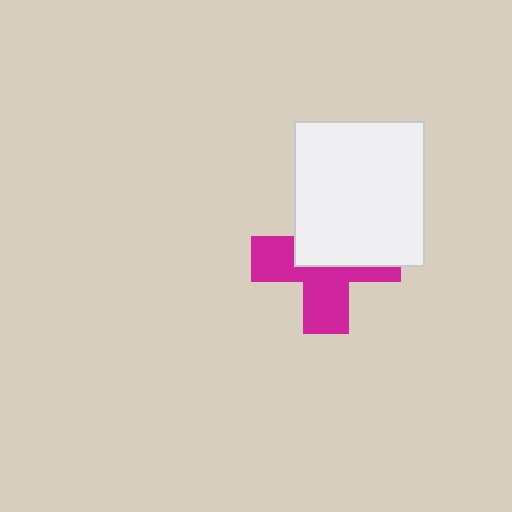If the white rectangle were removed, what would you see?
You would see the complete magenta cross.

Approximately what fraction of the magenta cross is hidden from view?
Roughly 50% of the magenta cross is hidden behind the white rectangle.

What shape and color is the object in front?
The object in front is a white rectangle.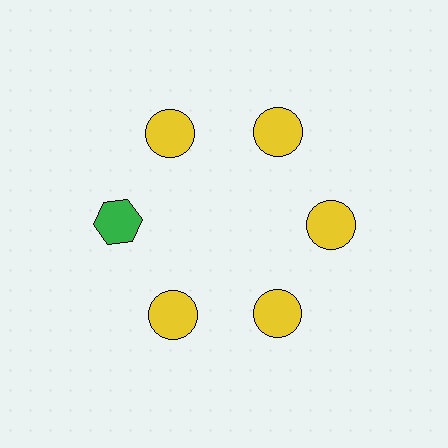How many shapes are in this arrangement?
There are 6 shapes arranged in a ring pattern.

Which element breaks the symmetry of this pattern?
The green hexagon at roughly the 9 o'clock position breaks the symmetry. All other shapes are yellow circles.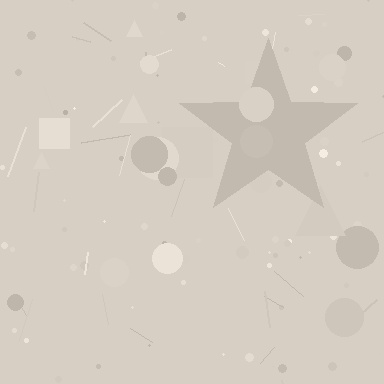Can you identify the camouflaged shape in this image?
The camouflaged shape is a star.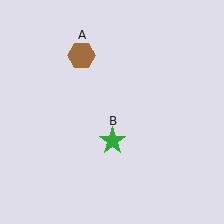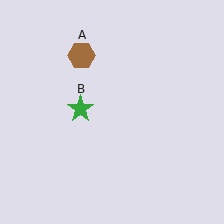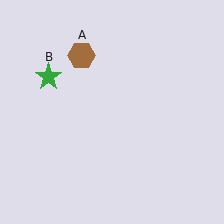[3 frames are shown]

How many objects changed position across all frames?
1 object changed position: green star (object B).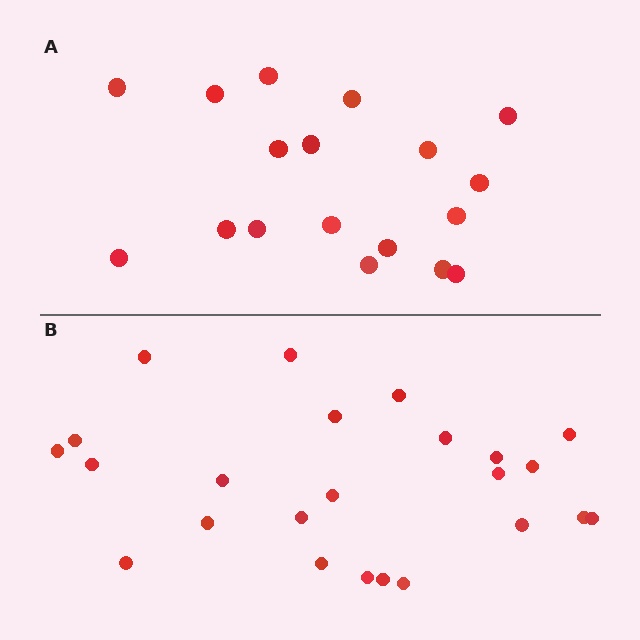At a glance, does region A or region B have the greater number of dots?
Region B (the bottom region) has more dots.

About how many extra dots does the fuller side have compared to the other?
Region B has about 6 more dots than region A.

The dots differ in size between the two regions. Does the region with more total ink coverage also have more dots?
No. Region A has more total ink coverage because its dots are larger, but region B actually contains more individual dots. Total area can be misleading — the number of items is what matters here.